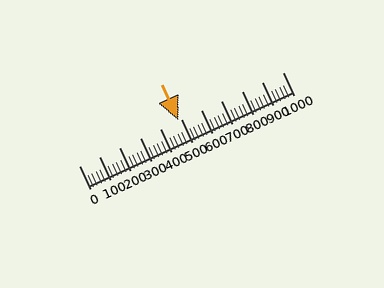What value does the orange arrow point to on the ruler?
The orange arrow points to approximately 489.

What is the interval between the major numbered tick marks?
The major tick marks are spaced 100 units apart.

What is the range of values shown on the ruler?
The ruler shows values from 0 to 1000.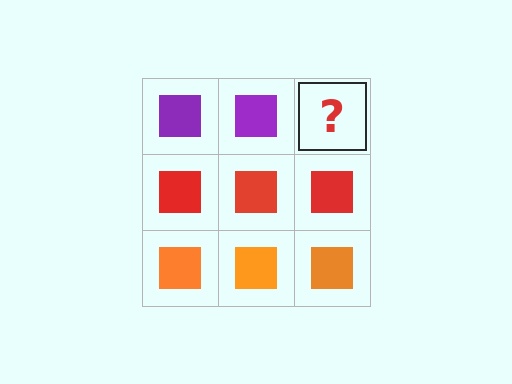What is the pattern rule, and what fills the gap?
The rule is that each row has a consistent color. The gap should be filled with a purple square.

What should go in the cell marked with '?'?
The missing cell should contain a purple square.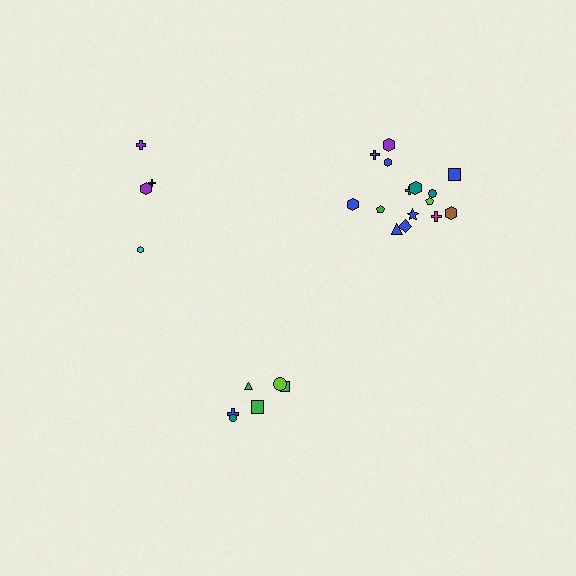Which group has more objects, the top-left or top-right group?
The top-right group.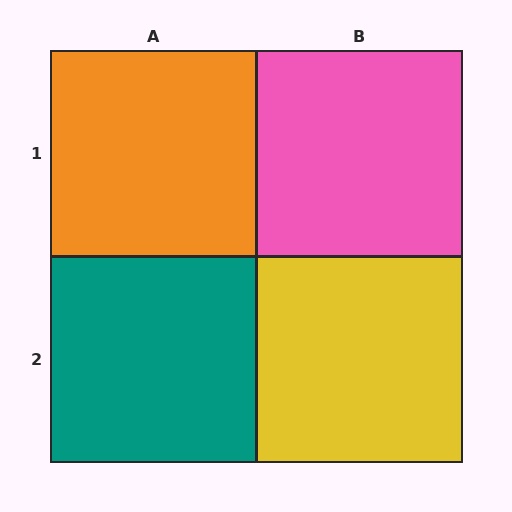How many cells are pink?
1 cell is pink.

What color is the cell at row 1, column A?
Orange.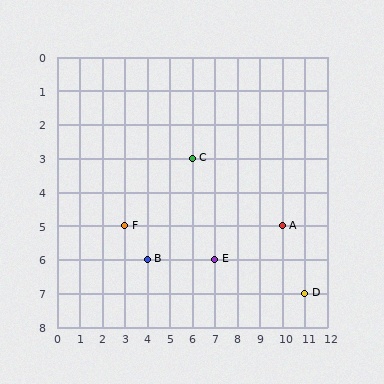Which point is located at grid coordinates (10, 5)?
Point A is at (10, 5).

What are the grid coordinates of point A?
Point A is at grid coordinates (10, 5).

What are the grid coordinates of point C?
Point C is at grid coordinates (6, 3).